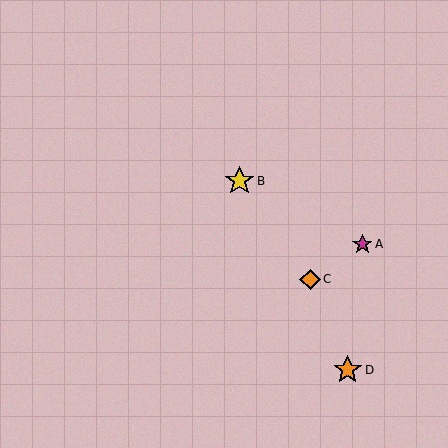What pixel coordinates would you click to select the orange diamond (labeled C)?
Click at (310, 279) to select the orange diamond C.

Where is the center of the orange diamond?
The center of the orange diamond is at (310, 279).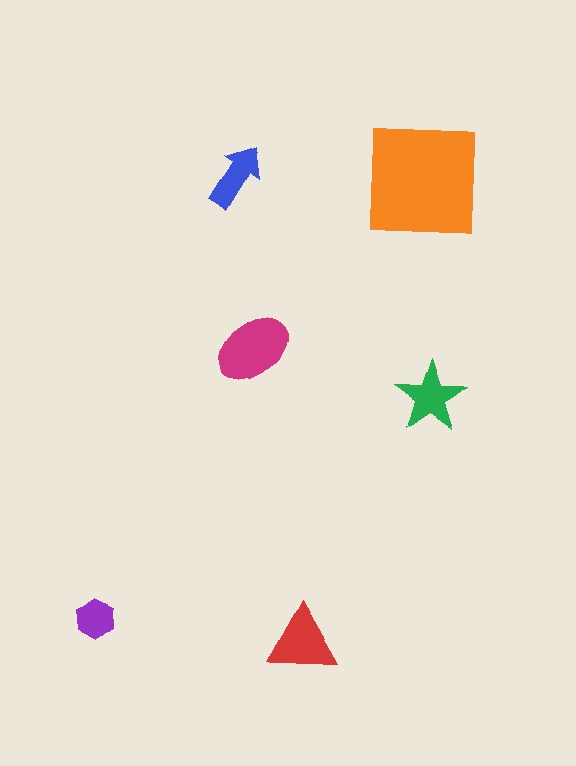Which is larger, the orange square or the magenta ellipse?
The orange square.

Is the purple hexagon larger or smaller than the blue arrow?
Smaller.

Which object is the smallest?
The purple hexagon.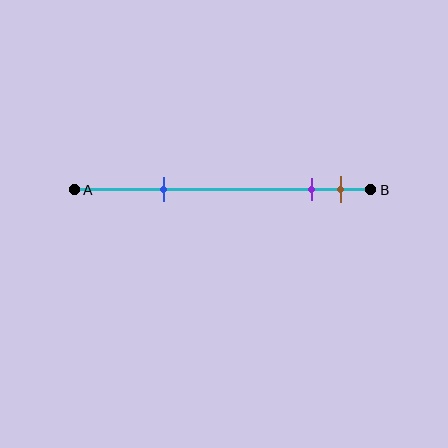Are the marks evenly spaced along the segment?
No, the marks are not evenly spaced.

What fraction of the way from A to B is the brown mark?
The brown mark is approximately 90% (0.9) of the way from A to B.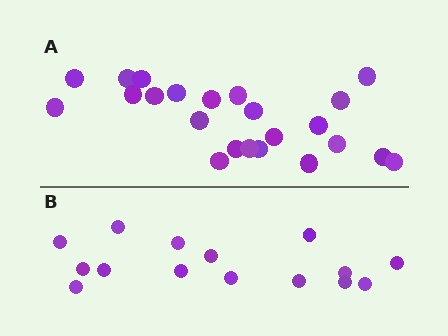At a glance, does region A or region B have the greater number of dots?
Region A (the top region) has more dots.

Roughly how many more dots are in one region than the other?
Region A has roughly 8 or so more dots than region B.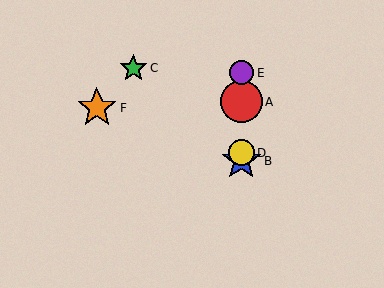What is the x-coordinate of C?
Object C is at x≈133.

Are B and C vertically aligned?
No, B is at x≈241 and C is at x≈133.